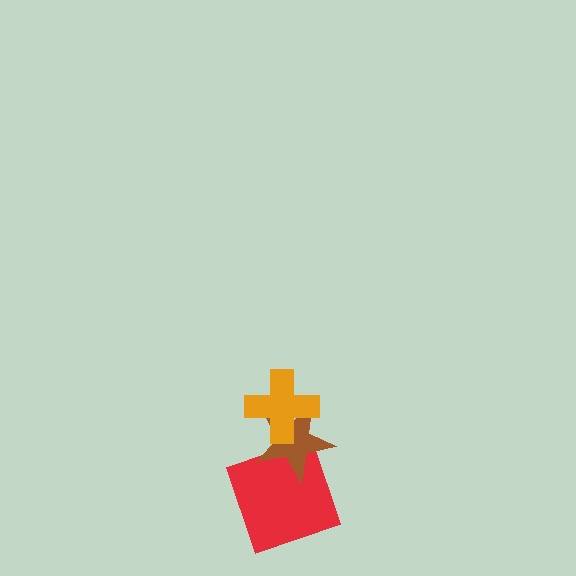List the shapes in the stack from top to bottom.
From top to bottom: the orange cross, the brown star, the red square.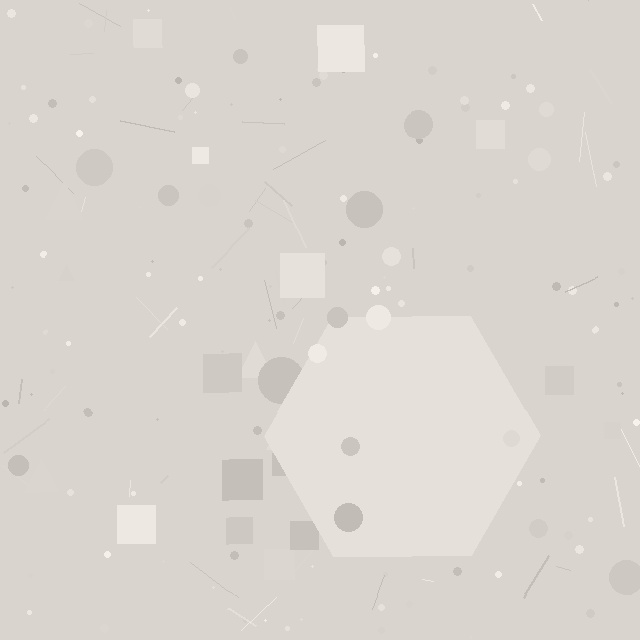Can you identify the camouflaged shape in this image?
The camouflaged shape is a hexagon.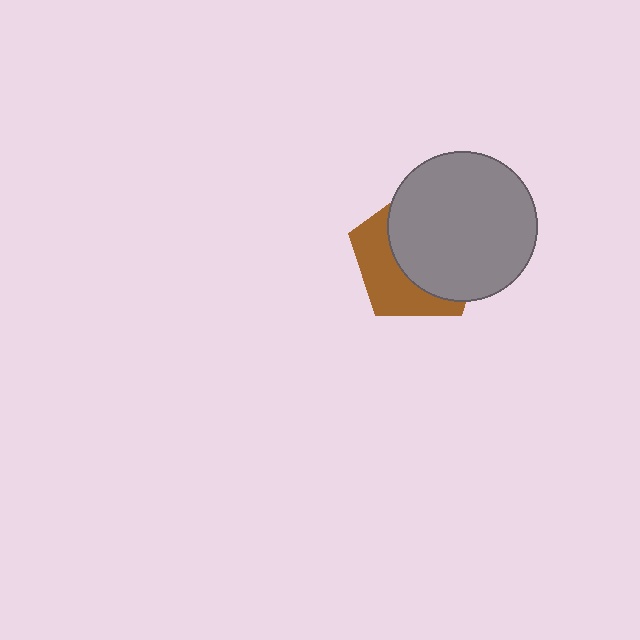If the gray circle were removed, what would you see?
You would see the complete brown pentagon.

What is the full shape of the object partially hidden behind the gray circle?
The partially hidden object is a brown pentagon.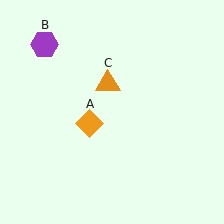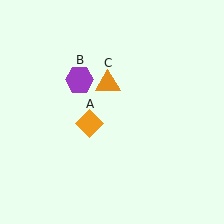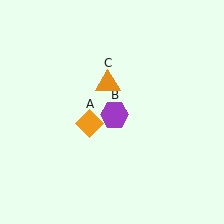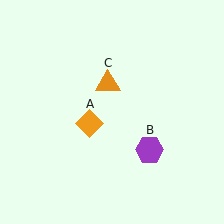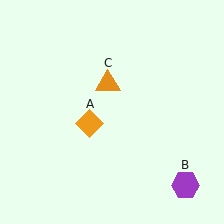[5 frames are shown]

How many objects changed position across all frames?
1 object changed position: purple hexagon (object B).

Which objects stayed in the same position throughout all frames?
Orange diamond (object A) and orange triangle (object C) remained stationary.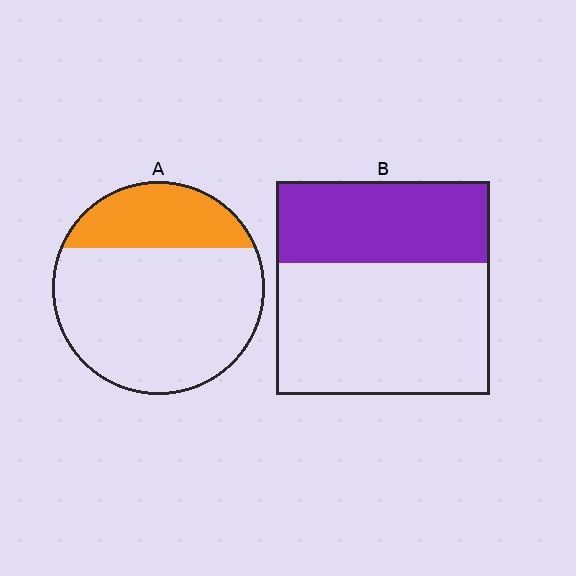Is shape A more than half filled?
No.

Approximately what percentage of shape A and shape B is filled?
A is approximately 25% and B is approximately 40%.